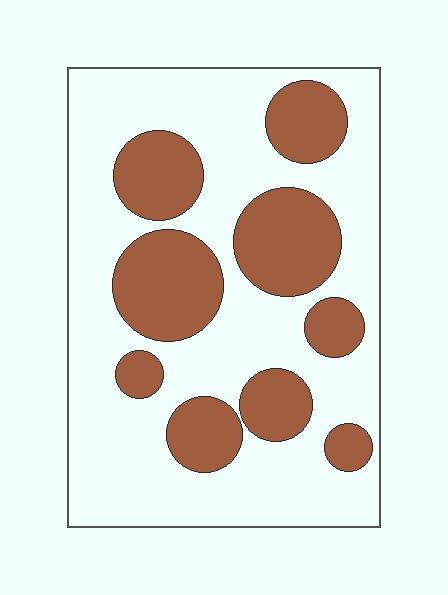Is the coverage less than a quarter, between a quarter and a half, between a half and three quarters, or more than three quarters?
Between a quarter and a half.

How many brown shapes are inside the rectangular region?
9.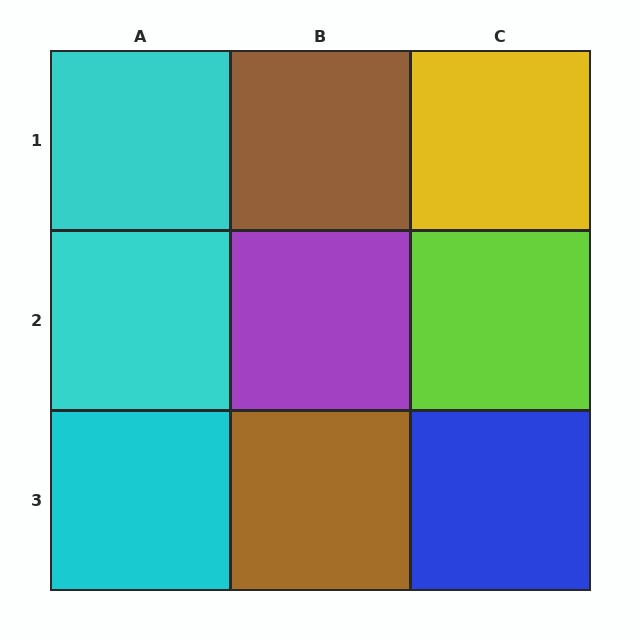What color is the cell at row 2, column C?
Lime.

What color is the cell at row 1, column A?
Cyan.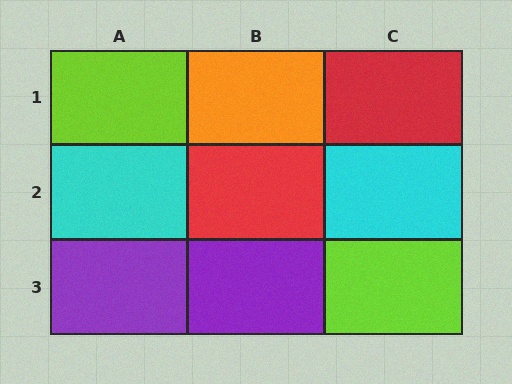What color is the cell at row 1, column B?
Orange.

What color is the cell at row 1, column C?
Red.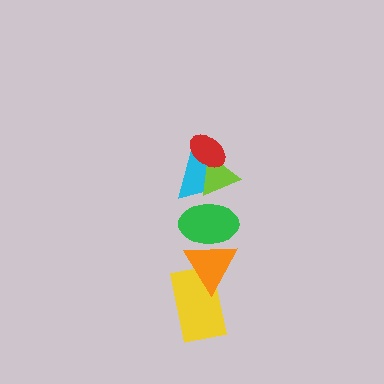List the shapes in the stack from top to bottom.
From top to bottom: the red ellipse, the lime triangle, the cyan triangle, the green ellipse, the orange triangle, the yellow rectangle.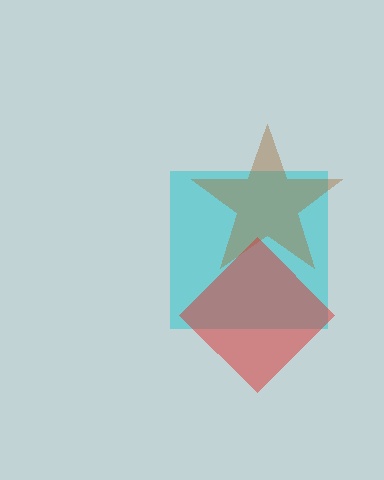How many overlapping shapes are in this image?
There are 3 overlapping shapes in the image.